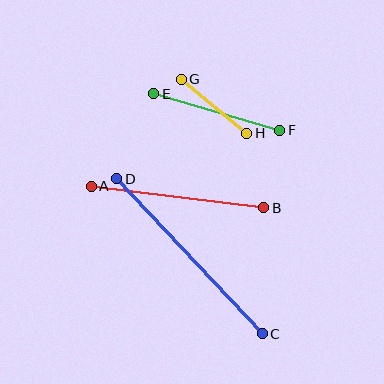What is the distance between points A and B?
The distance is approximately 174 pixels.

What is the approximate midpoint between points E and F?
The midpoint is at approximately (217, 112) pixels.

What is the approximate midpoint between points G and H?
The midpoint is at approximately (214, 106) pixels.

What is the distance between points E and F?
The distance is approximately 131 pixels.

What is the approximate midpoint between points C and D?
The midpoint is at approximately (190, 256) pixels.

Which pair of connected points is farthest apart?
Points C and D are farthest apart.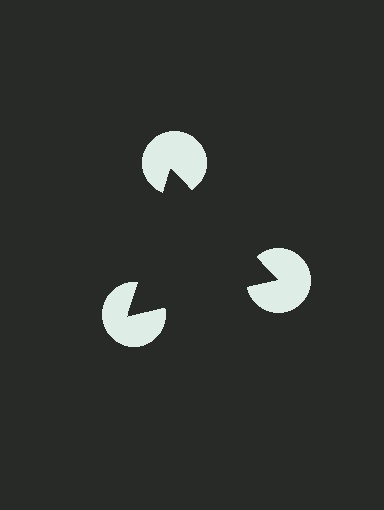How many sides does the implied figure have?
3 sides.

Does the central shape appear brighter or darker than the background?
It typically appears slightly darker than the background, even though no actual brightness change is drawn.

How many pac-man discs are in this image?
There are 3 — one at each vertex of the illusory triangle.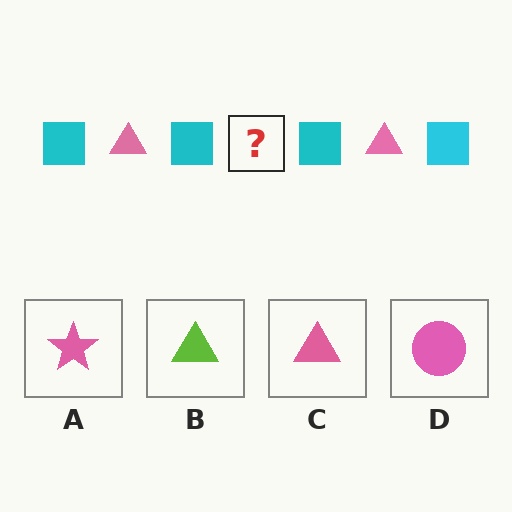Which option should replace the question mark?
Option C.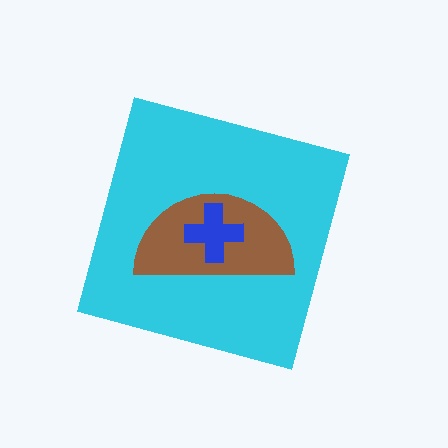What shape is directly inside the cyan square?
The brown semicircle.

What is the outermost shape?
The cyan square.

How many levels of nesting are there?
3.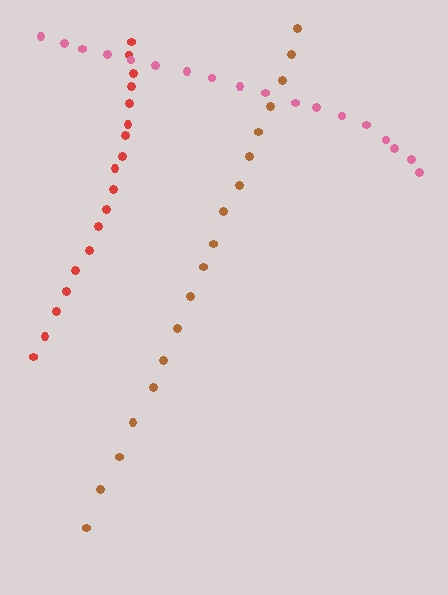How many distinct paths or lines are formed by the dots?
There are 3 distinct paths.